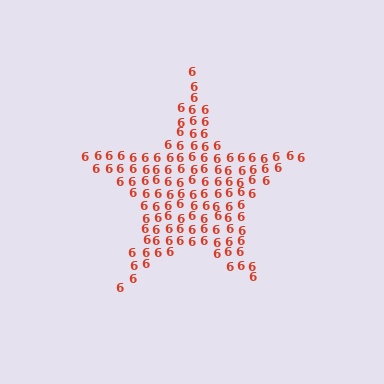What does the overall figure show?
The overall figure shows a star.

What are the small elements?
The small elements are digit 6's.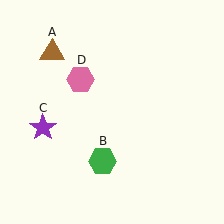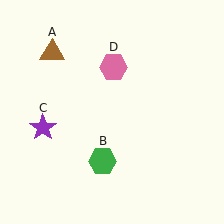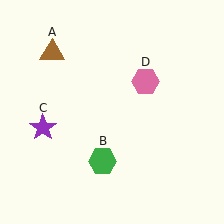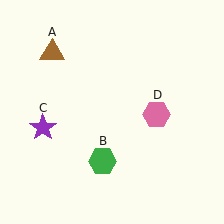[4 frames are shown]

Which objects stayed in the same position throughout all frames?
Brown triangle (object A) and green hexagon (object B) and purple star (object C) remained stationary.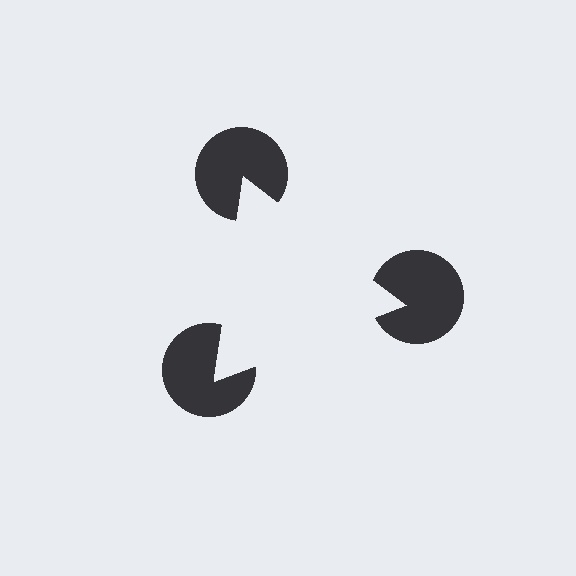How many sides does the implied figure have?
3 sides.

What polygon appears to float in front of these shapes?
An illusory triangle — its edges are inferred from the aligned wedge cuts in the pac-man discs, not physically drawn.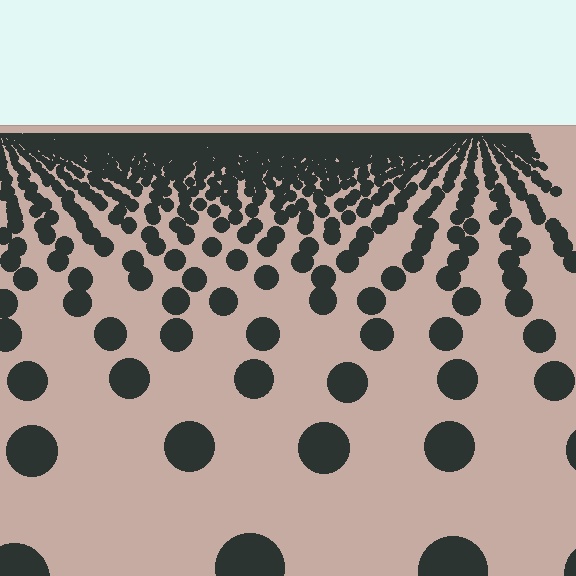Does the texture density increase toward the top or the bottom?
Density increases toward the top.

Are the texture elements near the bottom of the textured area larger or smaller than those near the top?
Larger. Near the bottom, elements are closer to the viewer and appear at a bigger on-screen size.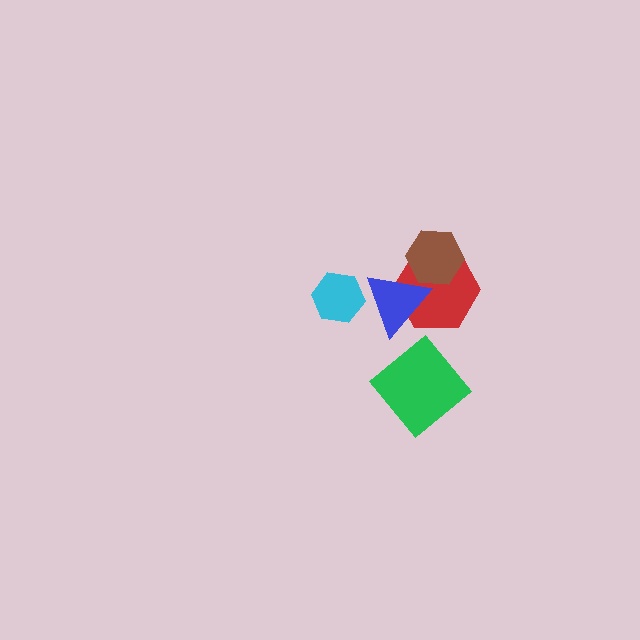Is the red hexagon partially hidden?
Yes, it is partially covered by another shape.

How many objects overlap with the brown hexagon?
2 objects overlap with the brown hexagon.